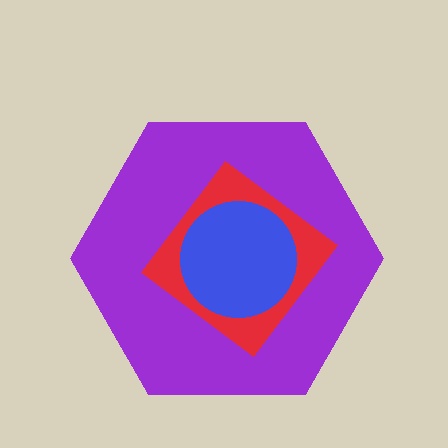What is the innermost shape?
The blue circle.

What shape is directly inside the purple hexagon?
The red diamond.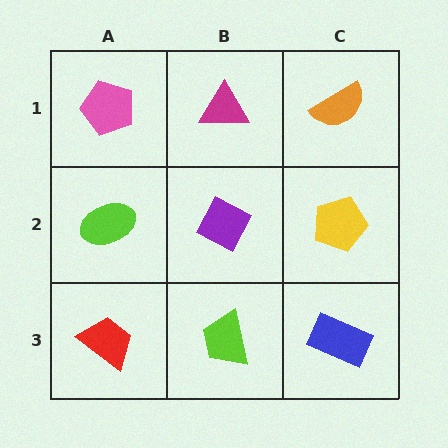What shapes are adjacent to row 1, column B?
A purple diamond (row 2, column B), a pink pentagon (row 1, column A), an orange semicircle (row 1, column C).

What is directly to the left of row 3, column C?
A lime trapezoid.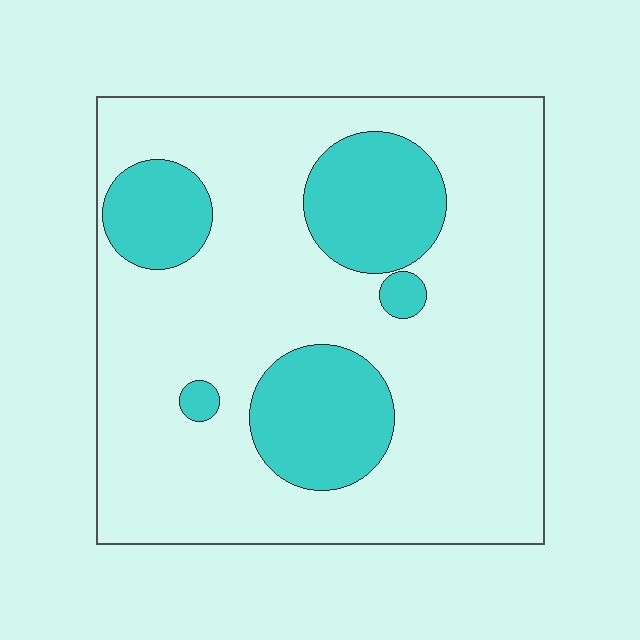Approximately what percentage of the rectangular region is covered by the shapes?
Approximately 25%.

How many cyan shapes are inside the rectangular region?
5.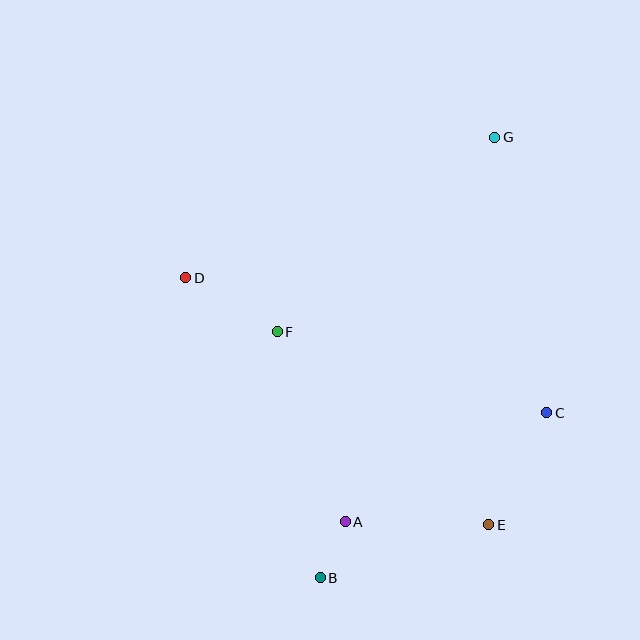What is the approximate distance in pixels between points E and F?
The distance between E and F is approximately 287 pixels.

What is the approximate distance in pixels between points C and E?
The distance between C and E is approximately 126 pixels.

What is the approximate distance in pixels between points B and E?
The distance between B and E is approximately 177 pixels.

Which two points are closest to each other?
Points A and B are closest to each other.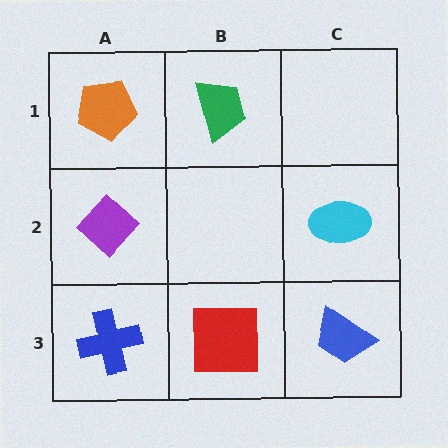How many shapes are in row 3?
3 shapes.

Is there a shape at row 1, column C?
No, that cell is empty.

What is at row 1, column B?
A green trapezoid.